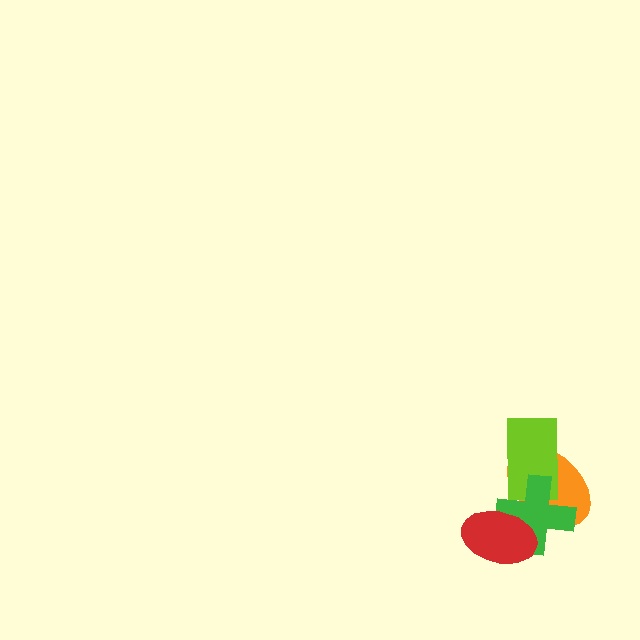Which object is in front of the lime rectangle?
The green cross is in front of the lime rectangle.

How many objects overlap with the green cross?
3 objects overlap with the green cross.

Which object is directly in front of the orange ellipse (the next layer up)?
The lime rectangle is directly in front of the orange ellipse.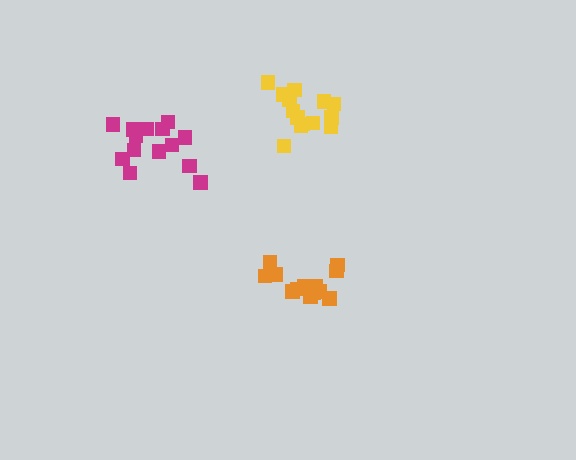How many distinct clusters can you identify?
There are 3 distinct clusters.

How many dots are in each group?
Group 1: 13 dots, Group 2: 14 dots, Group 3: 15 dots (42 total).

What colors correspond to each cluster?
The clusters are colored: orange, magenta, yellow.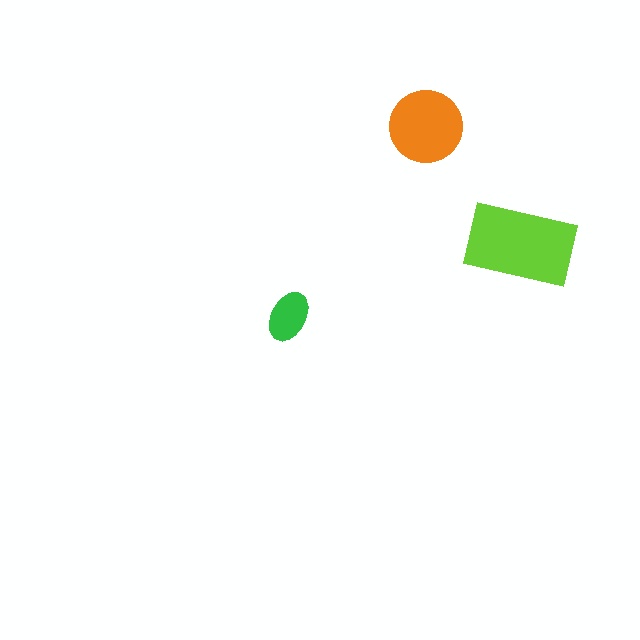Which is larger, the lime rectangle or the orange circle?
The lime rectangle.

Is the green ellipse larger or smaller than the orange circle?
Smaller.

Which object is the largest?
The lime rectangle.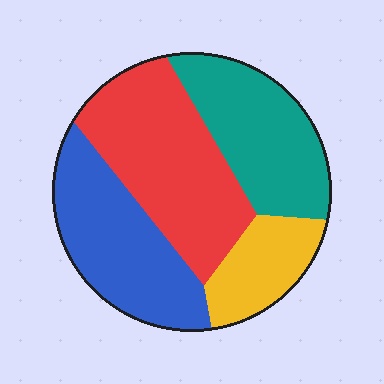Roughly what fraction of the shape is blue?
Blue takes up about one quarter (1/4) of the shape.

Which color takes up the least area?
Yellow, at roughly 15%.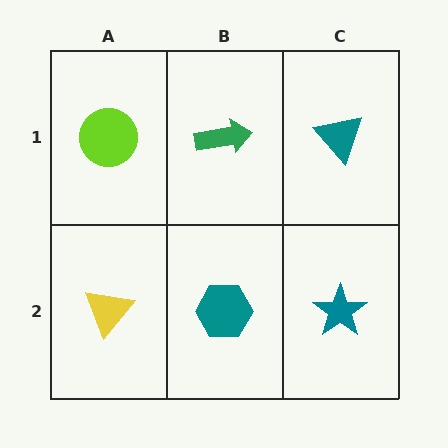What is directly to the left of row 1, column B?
A lime circle.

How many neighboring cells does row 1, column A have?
2.